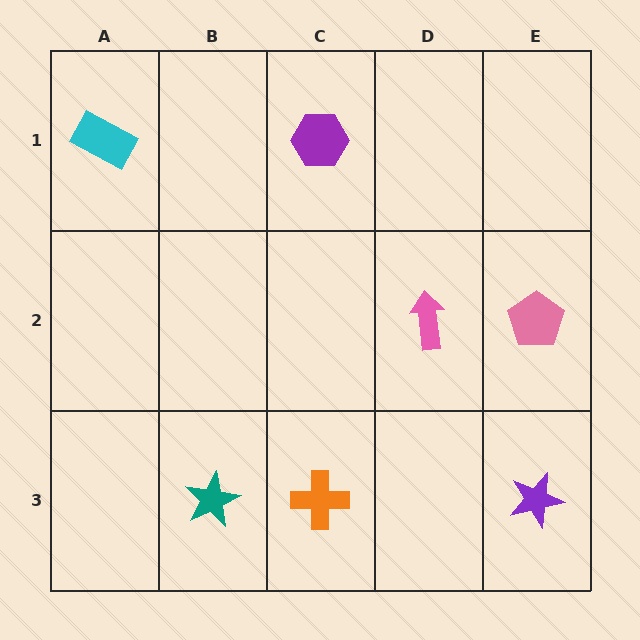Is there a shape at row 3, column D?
No, that cell is empty.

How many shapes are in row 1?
2 shapes.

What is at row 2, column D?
A pink arrow.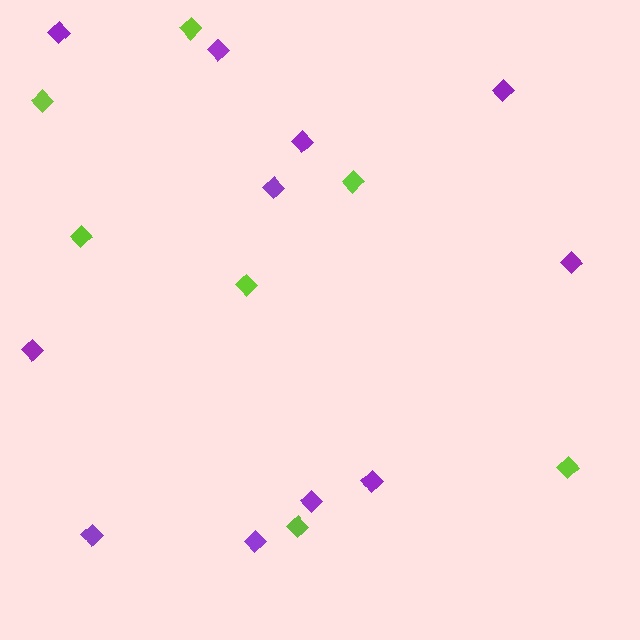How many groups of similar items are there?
There are 2 groups: one group of lime diamonds (7) and one group of purple diamonds (11).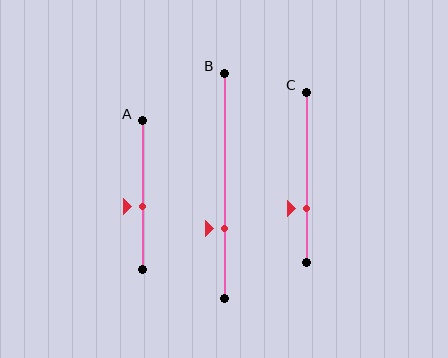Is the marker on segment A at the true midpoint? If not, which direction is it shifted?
No, the marker on segment A is shifted downward by about 8% of the segment length.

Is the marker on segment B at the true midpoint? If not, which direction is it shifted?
No, the marker on segment B is shifted downward by about 19% of the segment length.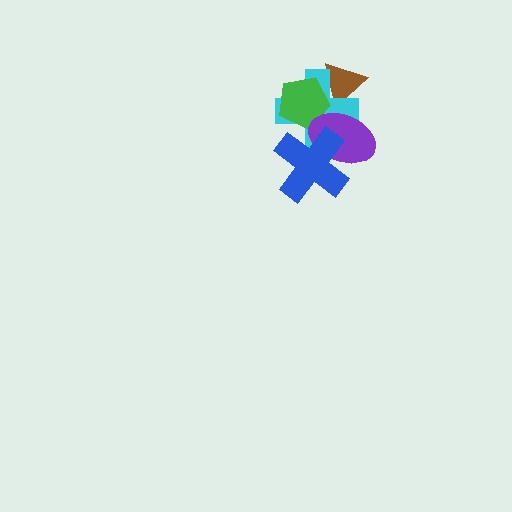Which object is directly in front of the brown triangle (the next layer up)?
The cyan cross is directly in front of the brown triangle.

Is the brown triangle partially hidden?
Yes, it is partially covered by another shape.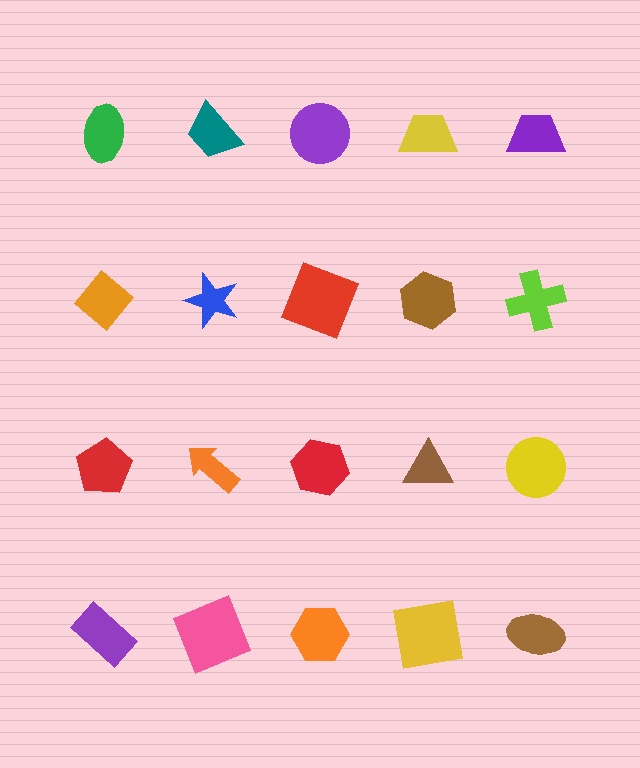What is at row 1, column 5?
A purple trapezoid.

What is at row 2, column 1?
An orange diamond.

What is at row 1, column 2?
A teal trapezoid.